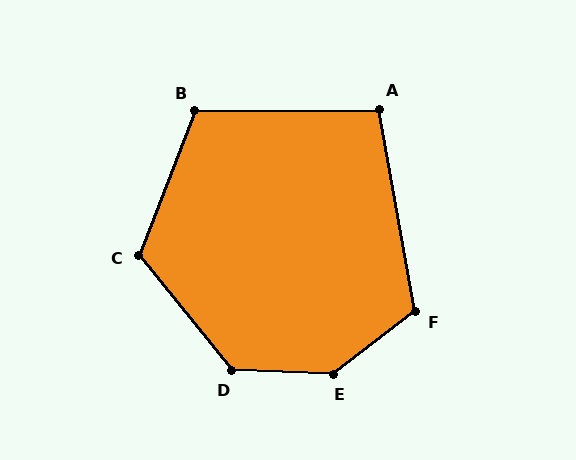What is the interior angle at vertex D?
Approximately 131 degrees (obtuse).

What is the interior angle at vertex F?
Approximately 117 degrees (obtuse).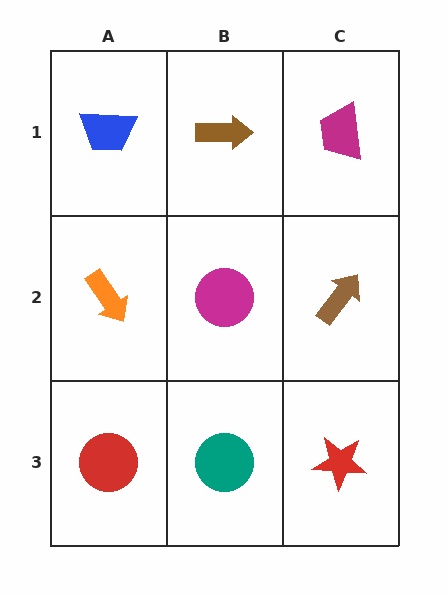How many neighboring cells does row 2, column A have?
3.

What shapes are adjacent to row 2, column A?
A blue trapezoid (row 1, column A), a red circle (row 3, column A), a magenta circle (row 2, column B).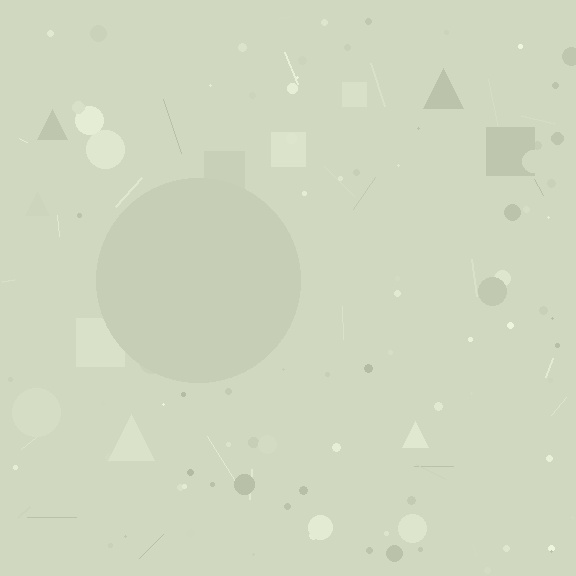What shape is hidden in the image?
A circle is hidden in the image.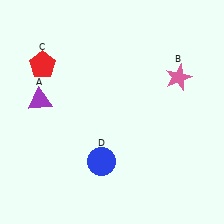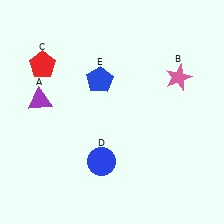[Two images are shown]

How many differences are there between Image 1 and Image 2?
There is 1 difference between the two images.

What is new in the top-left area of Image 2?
A blue pentagon (E) was added in the top-left area of Image 2.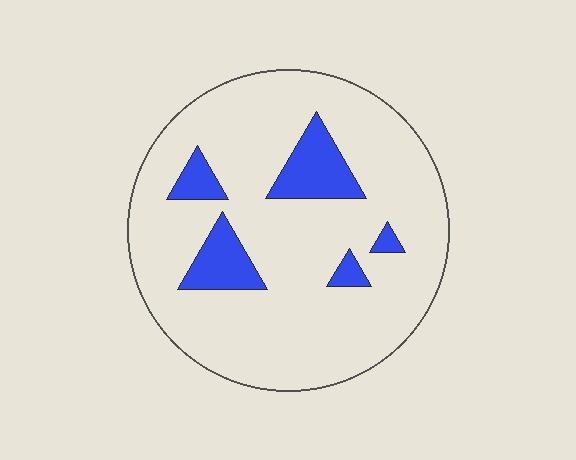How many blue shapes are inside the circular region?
5.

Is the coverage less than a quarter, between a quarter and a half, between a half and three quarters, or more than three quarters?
Less than a quarter.